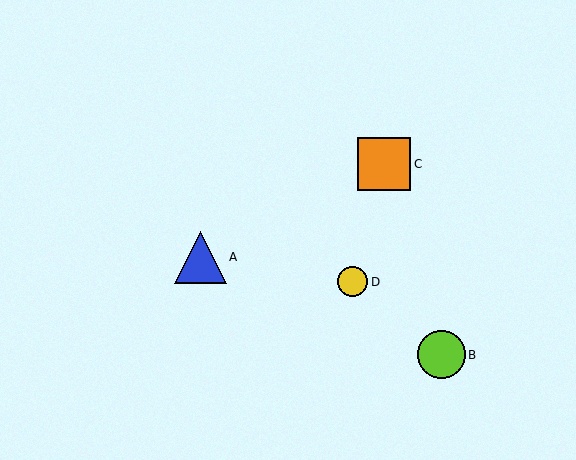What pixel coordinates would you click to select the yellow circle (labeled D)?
Click at (353, 282) to select the yellow circle D.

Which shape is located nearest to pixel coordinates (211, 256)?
The blue triangle (labeled A) at (200, 257) is nearest to that location.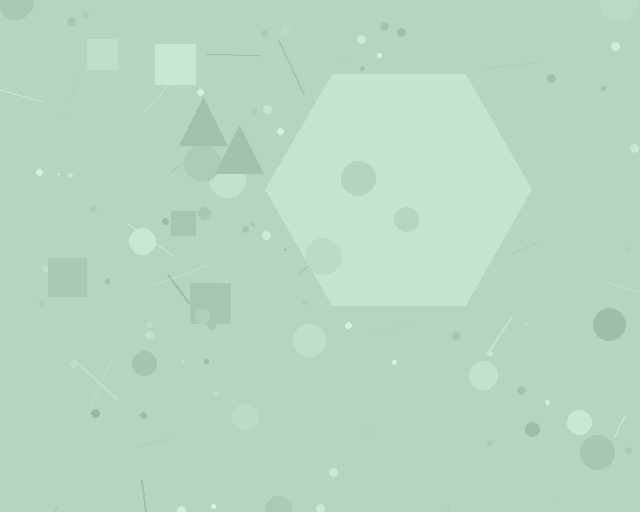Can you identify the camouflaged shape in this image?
The camouflaged shape is a hexagon.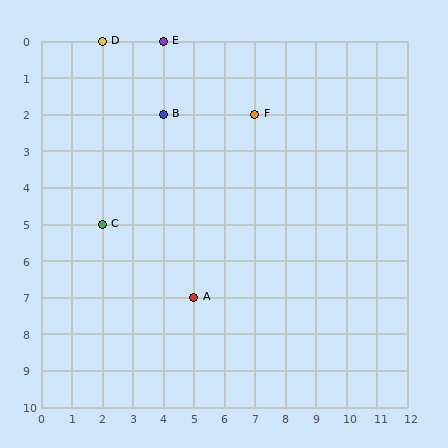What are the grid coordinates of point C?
Point C is at grid coordinates (2, 5).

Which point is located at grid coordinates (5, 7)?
Point A is at (5, 7).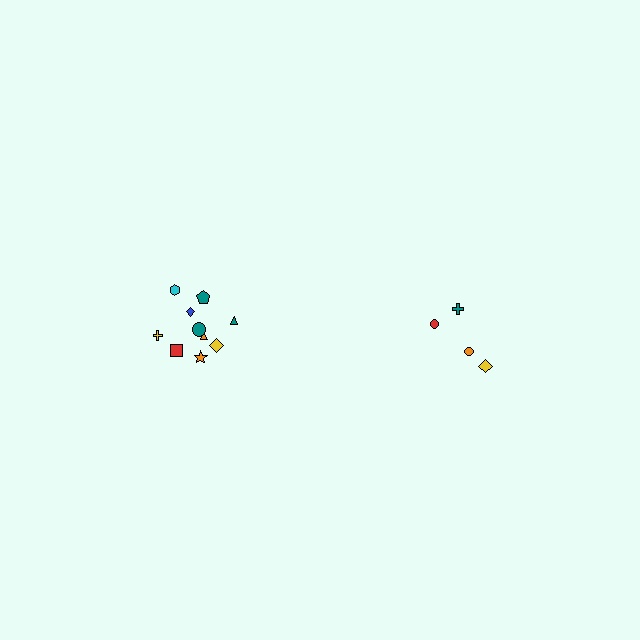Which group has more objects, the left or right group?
The left group.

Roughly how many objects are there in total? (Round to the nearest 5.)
Roughly 15 objects in total.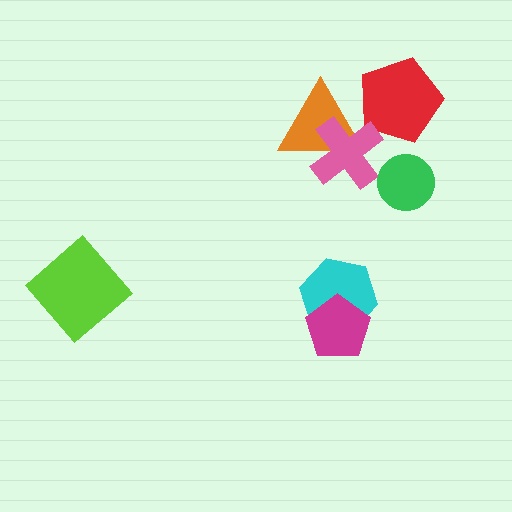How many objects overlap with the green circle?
0 objects overlap with the green circle.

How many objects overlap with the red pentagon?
1 object overlaps with the red pentagon.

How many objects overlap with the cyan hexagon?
1 object overlaps with the cyan hexagon.